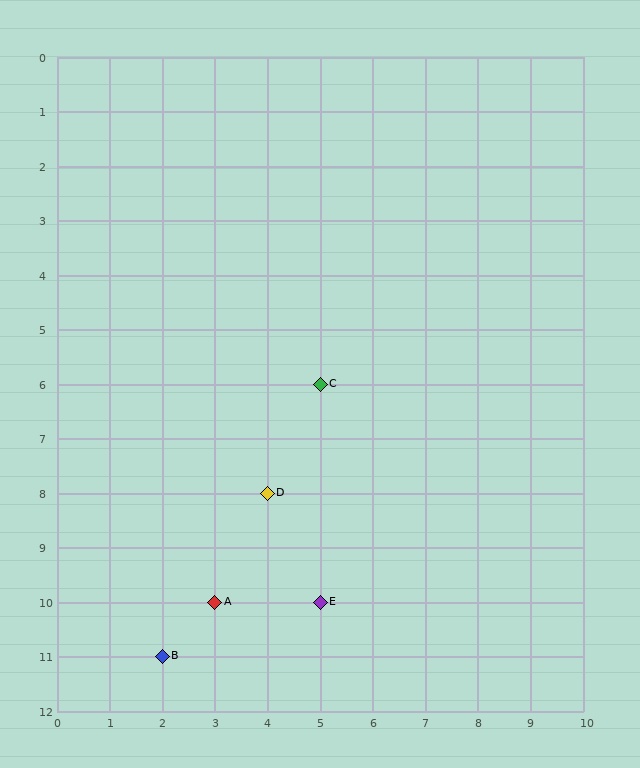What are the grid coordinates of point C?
Point C is at grid coordinates (5, 6).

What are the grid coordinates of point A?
Point A is at grid coordinates (3, 10).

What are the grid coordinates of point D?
Point D is at grid coordinates (4, 8).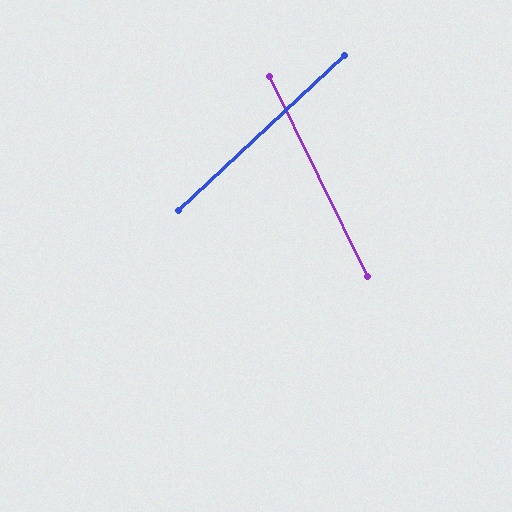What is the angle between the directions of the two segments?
Approximately 73 degrees.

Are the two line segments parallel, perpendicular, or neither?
Neither parallel nor perpendicular — they differ by about 73°.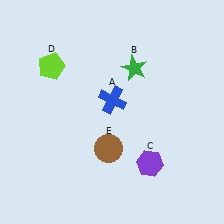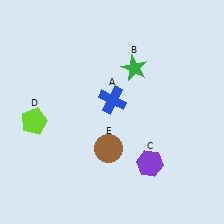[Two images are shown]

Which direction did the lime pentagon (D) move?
The lime pentagon (D) moved down.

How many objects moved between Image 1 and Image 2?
1 object moved between the two images.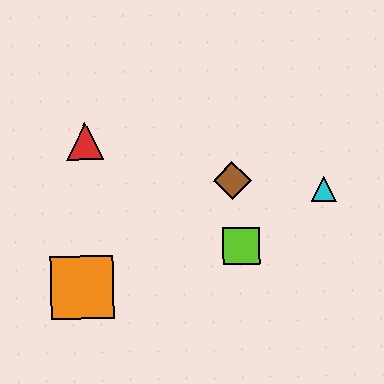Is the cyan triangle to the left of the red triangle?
No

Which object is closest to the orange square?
The red triangle is closest to the orange square.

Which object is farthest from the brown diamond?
The orange square is farthest from the brown diamond.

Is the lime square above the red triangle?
No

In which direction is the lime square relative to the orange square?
The lime square is to the right of the orange square.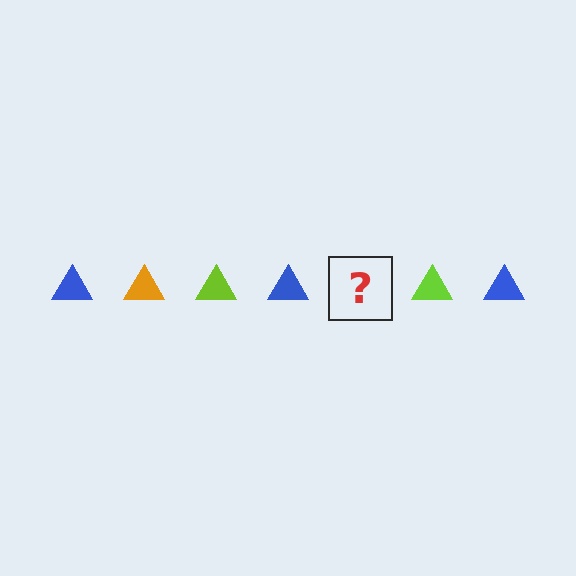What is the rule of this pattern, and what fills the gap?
The rule is that the pattern cycles through blue, orange, lime triangles. The gap should be filled with an orange triangle.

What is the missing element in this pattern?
The missing element is an orange triangle.